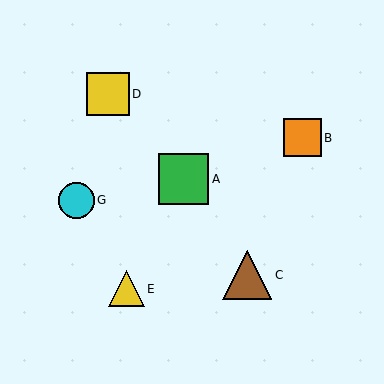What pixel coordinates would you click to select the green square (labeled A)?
Click at (184, 179) to select the green square A.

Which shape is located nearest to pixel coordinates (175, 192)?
The green square (labeled A) at (184, 179) is nearest to that location.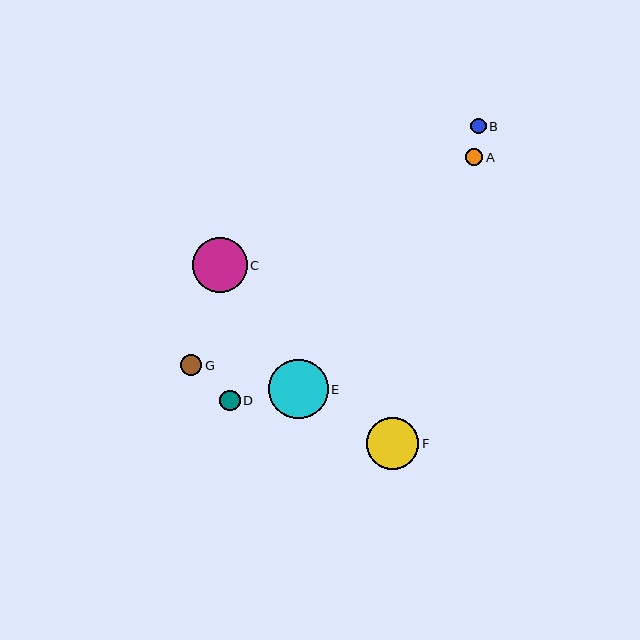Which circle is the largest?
Circle E is the largest with a size of approximately 60 pixels.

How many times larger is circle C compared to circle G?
Circle C is approximately 2.6 times the size of circle G.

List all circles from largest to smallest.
From largest to smallest: E, C, F, G, D, A, B.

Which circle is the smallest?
Circle B is the smallest with a size of approximately 16 pixels.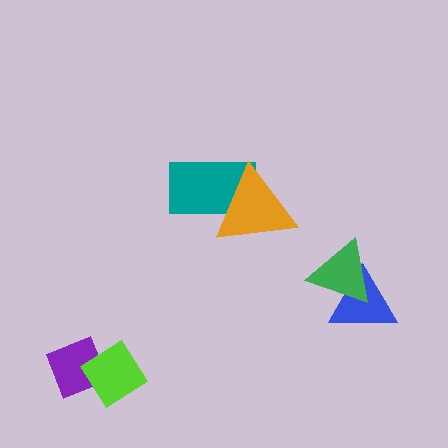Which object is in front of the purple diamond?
The lime diamond is in front of the purple diamond.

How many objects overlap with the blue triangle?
1 object overlaps with the blue triangle.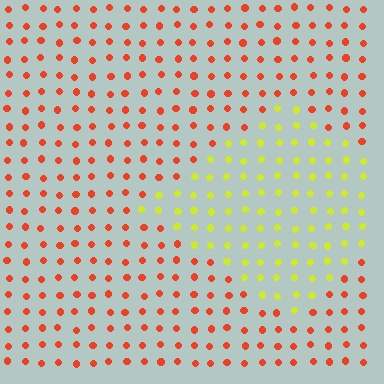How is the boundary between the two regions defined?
The boundary is defined purely by a slight shift in hue (about 62 degrees). Spacing, size, and orientation are identical on both sides.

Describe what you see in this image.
The image is filled with small red elements in a uniform arrangement. A diamond-shaped region is visible where the elements are tinted to a slightly different hue, forming a subtle color boundary.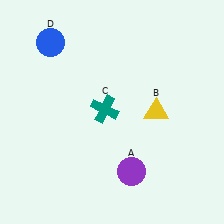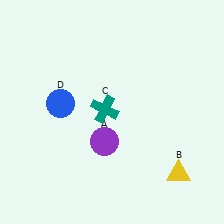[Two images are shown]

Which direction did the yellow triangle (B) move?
The yellow triangle (B) moved down.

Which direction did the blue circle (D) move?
The blue circle (D) moved down.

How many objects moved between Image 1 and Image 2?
3 objects moved between the two images.